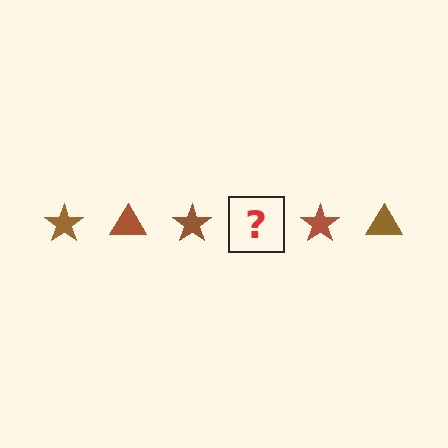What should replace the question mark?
The question mark should be replaced with a brown triangle.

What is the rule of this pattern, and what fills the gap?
The rule is that the pattern cycles through star, triangle shapes in brown. The gap should be filled with a brown triangle.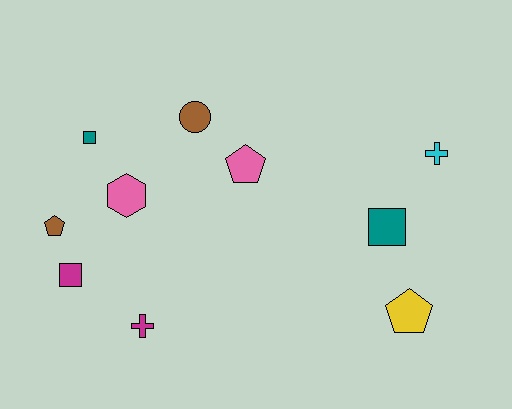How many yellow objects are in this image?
There is 1 yellow object.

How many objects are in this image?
There are 10 objects.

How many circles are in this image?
There is 1 circle.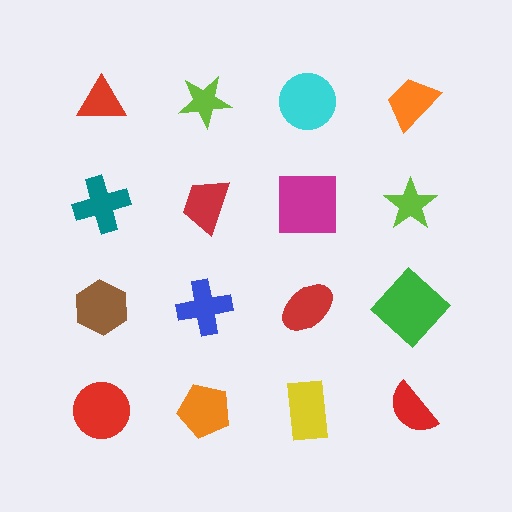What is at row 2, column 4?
A lime star.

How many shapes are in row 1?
4 shapes.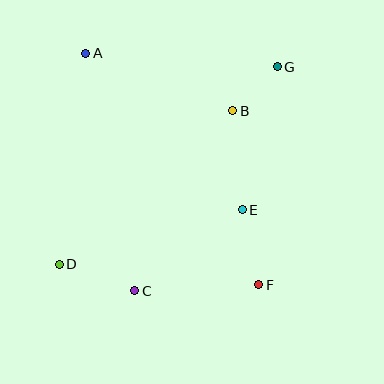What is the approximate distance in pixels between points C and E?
The distance between C and E is approximately 134 pixels.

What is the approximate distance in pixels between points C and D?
The distance between C and D is approximately 80 pixels.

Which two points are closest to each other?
Points B and G are closest to each other.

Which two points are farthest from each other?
Points D and G are farthest from each other.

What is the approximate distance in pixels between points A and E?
The distance between A and E is approximately 221 pixels.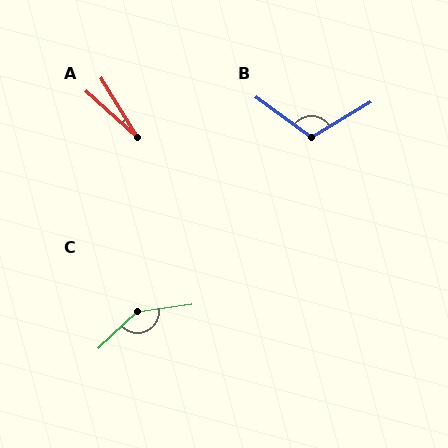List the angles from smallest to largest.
A (16°), B (113°), C (145°).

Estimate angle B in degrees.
Approximately 113 degrees.